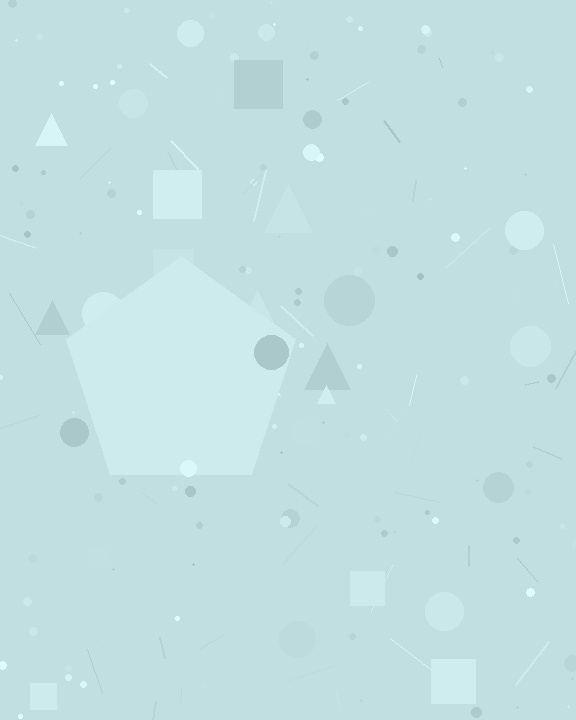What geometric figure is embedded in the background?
A pentagon is embedded in the background.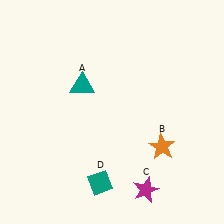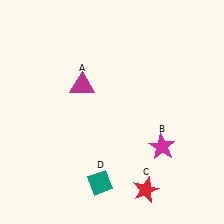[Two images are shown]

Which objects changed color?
A changed from teal to magenta. B changed from orange to magenta. C changed from magenta to red.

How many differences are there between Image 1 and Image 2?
There are 3 differences between the two images.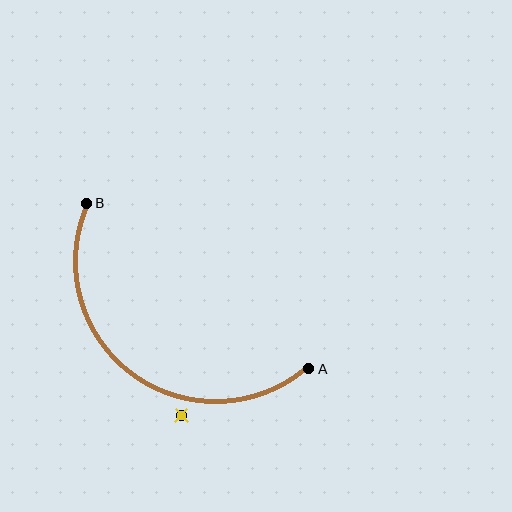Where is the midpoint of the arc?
The arc midpoint is the point on the curve farthest from the straight line joining A and B. It sits below and to the left of that line.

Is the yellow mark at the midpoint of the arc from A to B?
No — the yellow mark does not lie on the arc at all. It sits slightly outside the curve.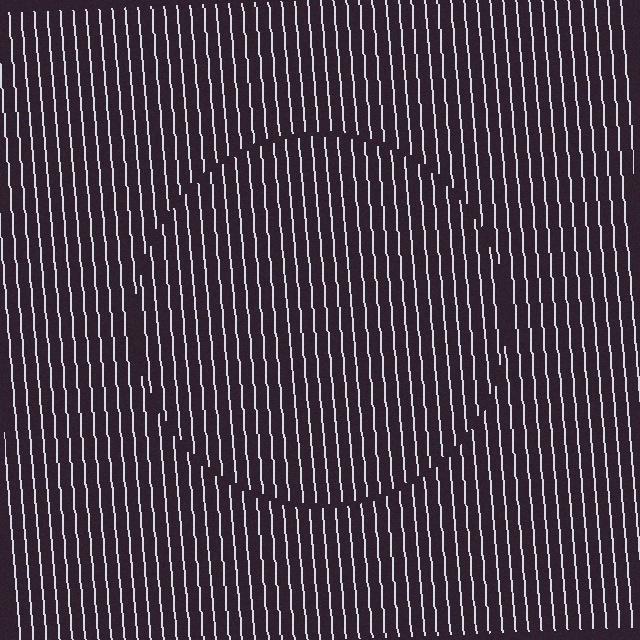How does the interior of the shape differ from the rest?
The interior of the shape contains the same grating, shifted by half a period — the contour is defined by the phase discontinuity where line-ends from the inner and outer gratings abut.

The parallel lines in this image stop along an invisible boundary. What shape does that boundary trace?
An illusory circle. The interior of the shape contains the same grating, shifted by half a period — the contour is defined by the phase discontinuity where line-ends from the inner and outer gratings abut.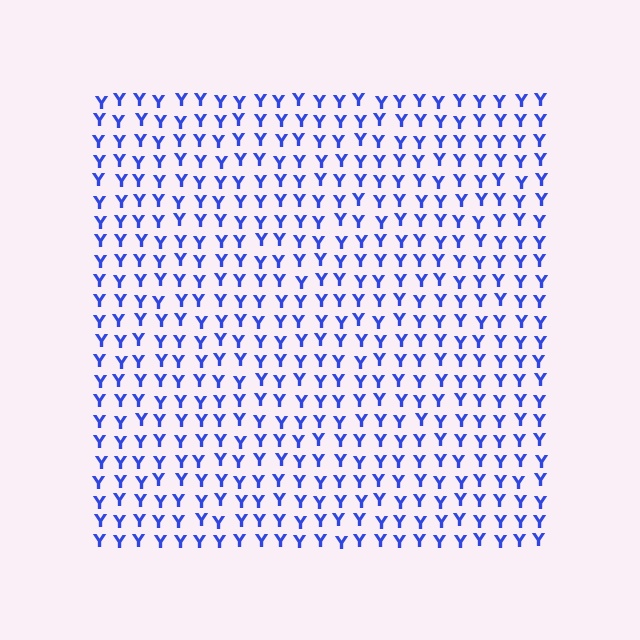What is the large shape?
The large shape is a square.